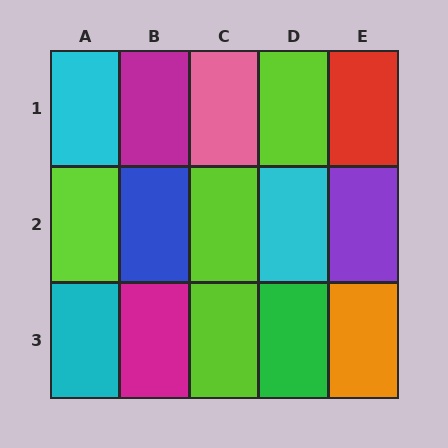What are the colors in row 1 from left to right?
Cyan, magenta, pink, lime, red.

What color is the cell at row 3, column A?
Cyan.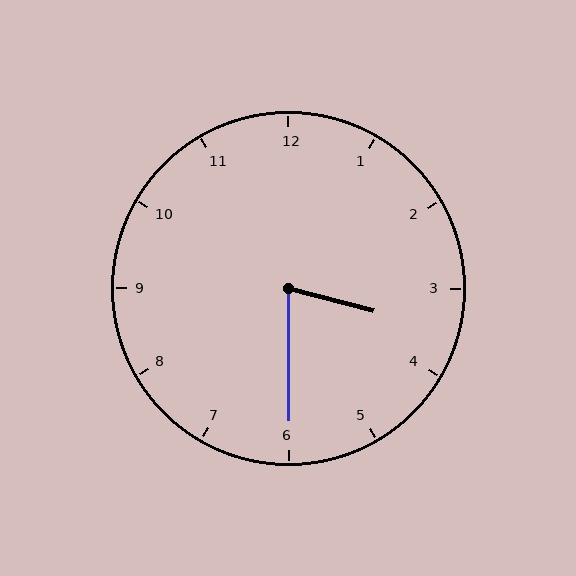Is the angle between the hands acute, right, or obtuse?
It is acute.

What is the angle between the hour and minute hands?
Approximately 75 degrees.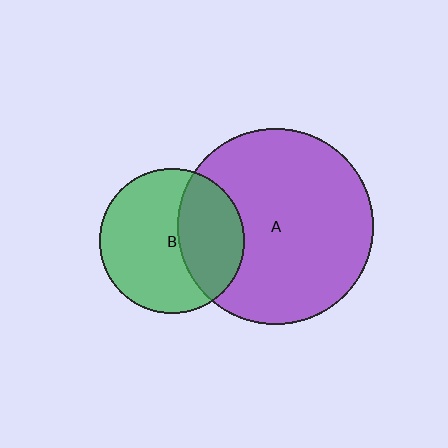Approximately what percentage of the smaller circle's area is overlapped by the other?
Approximately 35%.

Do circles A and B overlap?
Yes.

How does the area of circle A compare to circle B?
Approximately 1.8 times.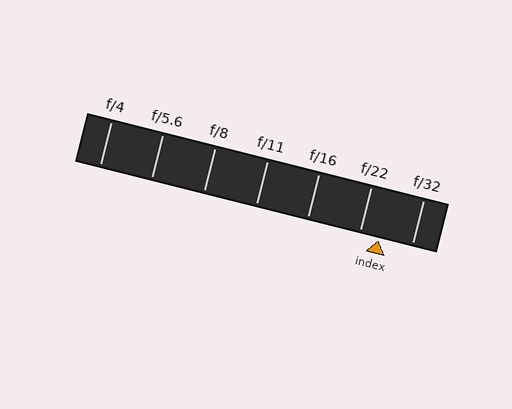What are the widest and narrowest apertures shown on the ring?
The widest aperture shown is f/4 and the narrowest is f/32.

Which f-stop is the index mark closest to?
The index mark is closest to f/22.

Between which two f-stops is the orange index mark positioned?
The index mark is between f/22 and f/32.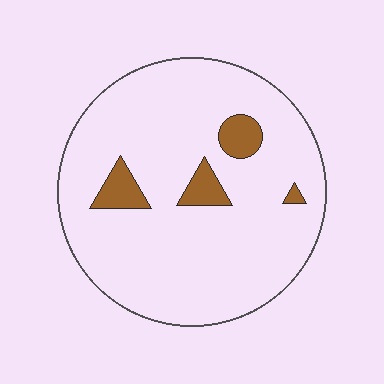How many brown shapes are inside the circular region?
4.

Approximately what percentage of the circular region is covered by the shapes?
Approximately 10%.